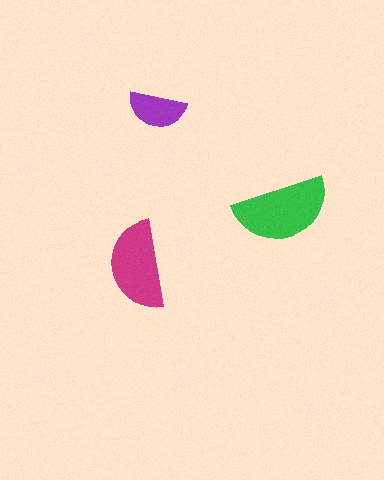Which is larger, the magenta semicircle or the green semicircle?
The green one.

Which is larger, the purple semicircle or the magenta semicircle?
The magenta one.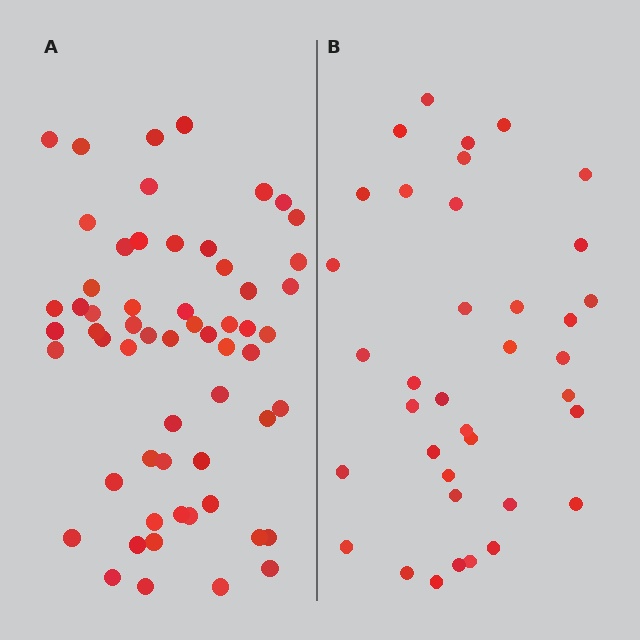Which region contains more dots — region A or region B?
Region A (the left region) has more dots.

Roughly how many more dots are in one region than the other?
Region A has approximately 20 more dots than region B.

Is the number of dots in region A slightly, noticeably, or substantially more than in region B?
Region A has substantially more. The ratio is roughly 1.6 to 1.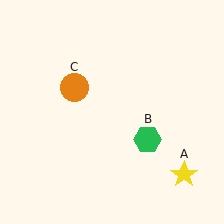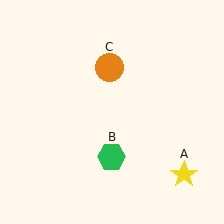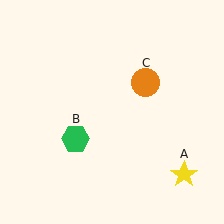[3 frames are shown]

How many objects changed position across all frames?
2 objects changed position: green hexagon (object B), orange circle (object C).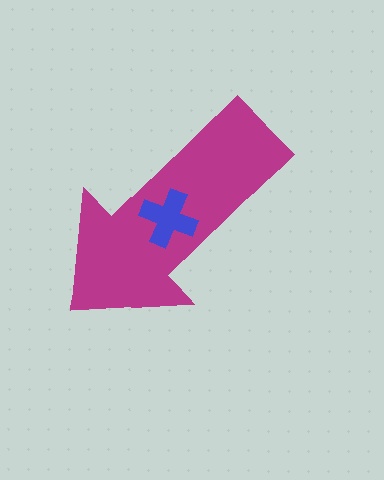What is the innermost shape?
The blue cross.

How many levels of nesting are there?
2.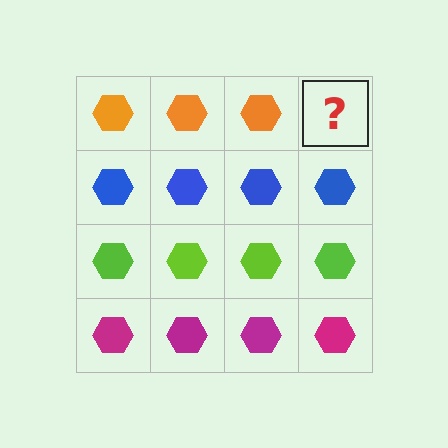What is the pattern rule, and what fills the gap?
The rule is that each row has a consistent color. The gap should be filled with an orange hexagon.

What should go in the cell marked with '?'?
The missing cell should contain an orange hexagon.